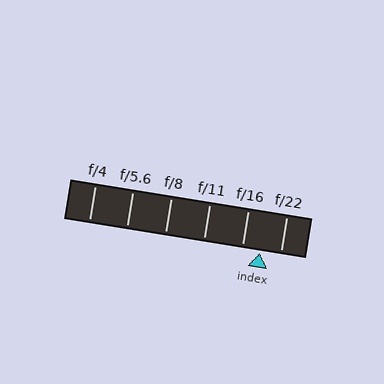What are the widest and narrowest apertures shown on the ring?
The widest aperture shown is f/4 and the narrowest is f/22.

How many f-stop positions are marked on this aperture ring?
There are 6 f-stop positions marked.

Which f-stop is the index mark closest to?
The index mark is closest to f/16.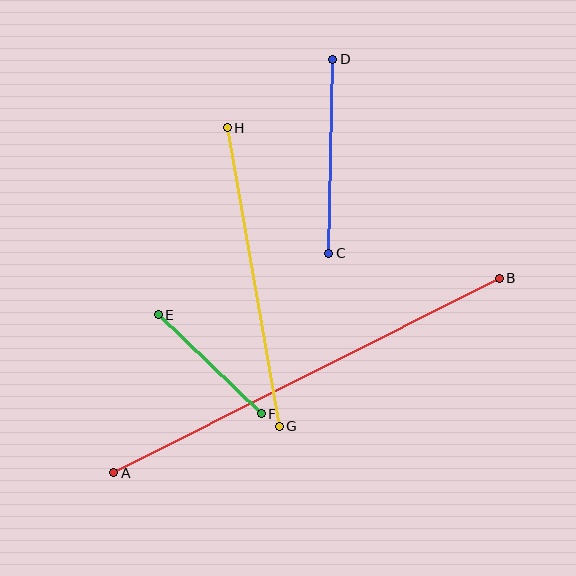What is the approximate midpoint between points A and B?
The midpoint is at approximately (307, 375) pixels.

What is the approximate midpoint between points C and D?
The midpoint is at approximately (331, 156) pixels.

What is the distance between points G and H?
The distance is approximately 303 pixels.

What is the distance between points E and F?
The distance is approximately 143 pixels.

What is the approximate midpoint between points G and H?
The midpoint is at approximately (253, 277) pixels.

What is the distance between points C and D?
The distance is approximately 194 pixels.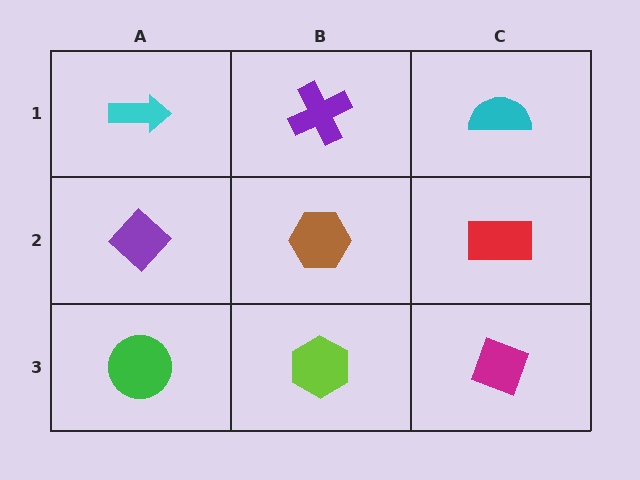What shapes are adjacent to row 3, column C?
A red rectangle (row 2, column C), a lime hexagon (row 3, column B).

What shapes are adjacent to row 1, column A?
A purple diamond (row 2, column A), a purple cross (row 1, column B).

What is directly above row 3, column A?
A purple diamond.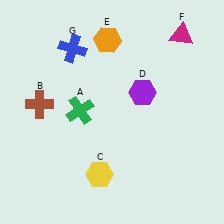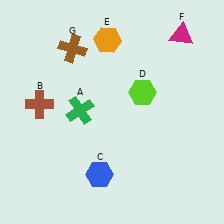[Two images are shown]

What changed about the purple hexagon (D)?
In Image 1, D is purple. In Image 2, it changed to lime.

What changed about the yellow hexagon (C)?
In Image 1, C is yellow. In Image 2, it changed to blue.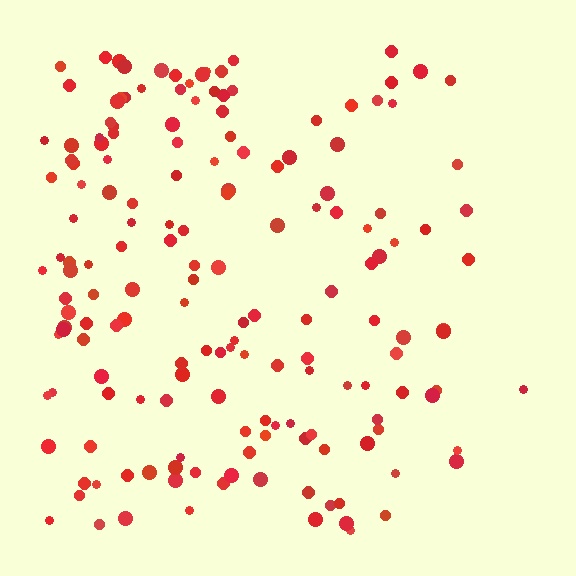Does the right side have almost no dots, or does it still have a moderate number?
Still a moderate number, just noticeably fewer than the left.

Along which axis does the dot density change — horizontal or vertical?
Horizontal.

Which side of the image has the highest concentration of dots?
The left.